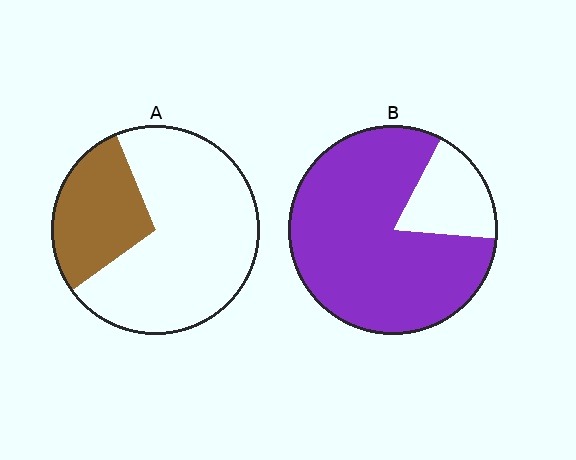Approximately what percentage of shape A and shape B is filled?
A is approximately 30% and B is approximately 80%.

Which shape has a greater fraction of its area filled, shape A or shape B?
Shape B.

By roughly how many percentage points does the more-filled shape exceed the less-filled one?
By roughly 55 percentage points (B over A).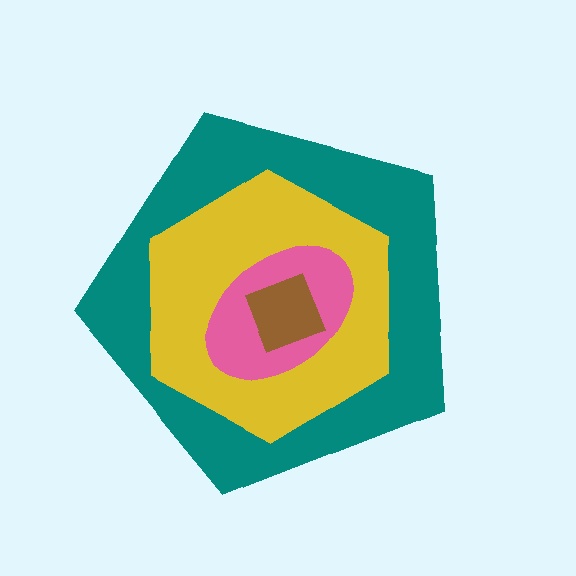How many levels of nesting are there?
4.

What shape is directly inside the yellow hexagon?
The pink ellipse.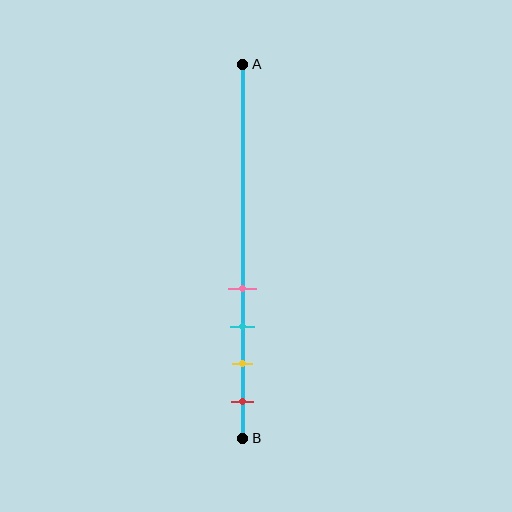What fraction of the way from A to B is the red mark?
The red mark is approximately 90% (0.9) of the way from A to B.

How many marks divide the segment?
There are 4 marks dividing the segment.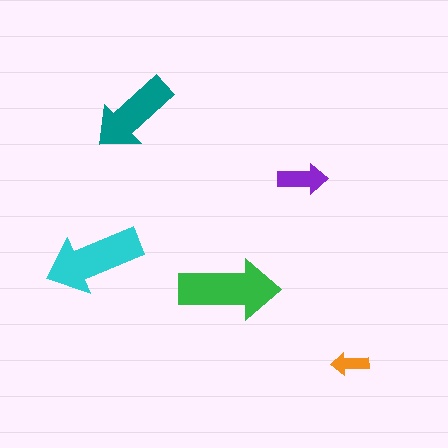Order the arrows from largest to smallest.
the green one, the cyan one, the teal one, the purple one, the orange one.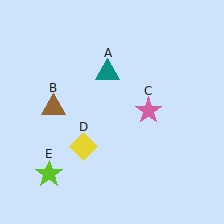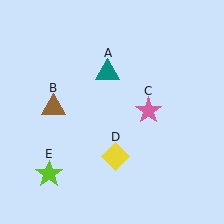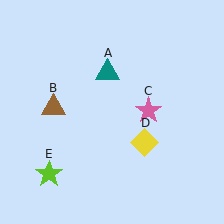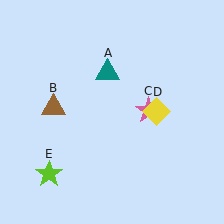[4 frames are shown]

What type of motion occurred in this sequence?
The yellow diamond (object D) rotated counterclockwise around the center of the scene.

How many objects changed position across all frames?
1 object changed position: yellow diamond (object D).